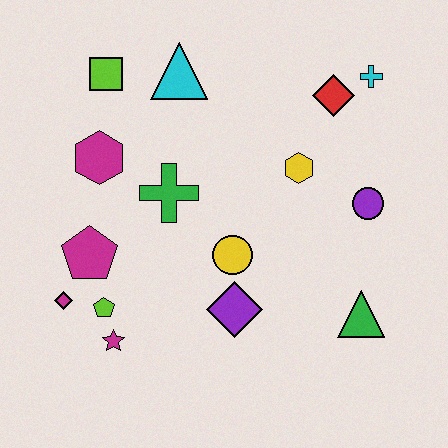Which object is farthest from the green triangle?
The lime square is farthest from the green triangle.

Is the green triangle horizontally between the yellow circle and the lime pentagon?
No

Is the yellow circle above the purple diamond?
Yes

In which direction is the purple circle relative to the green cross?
The purple circle is to the right of the green cross.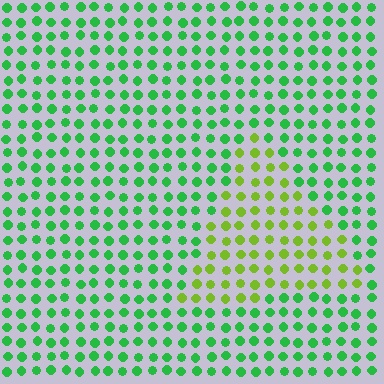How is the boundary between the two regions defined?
The boundary is defined purely by a slight shift in hue (about 44 degrees). Spacing, size, and orientation are identical on both sides.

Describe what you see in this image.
The image is filled with small green elements in a uniform arrangement. A triangle-shaped region is visible where the elements are tinted to a slightly different hue, forming a subtle color boundary.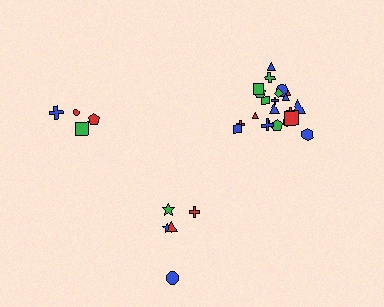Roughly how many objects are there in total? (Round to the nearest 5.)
Roughly 30 objects in total.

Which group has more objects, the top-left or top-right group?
The top-right group.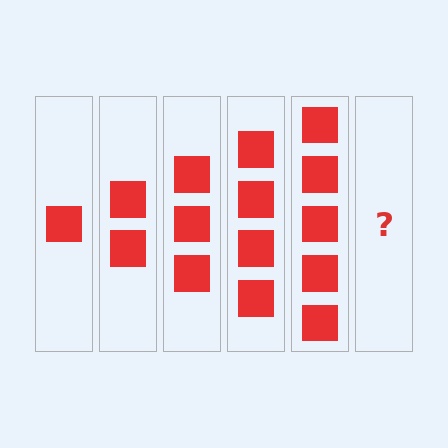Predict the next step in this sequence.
The next step is 6 squares.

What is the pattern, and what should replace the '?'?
The pattern is that each step adds one more square. The '?' should be 6 squares.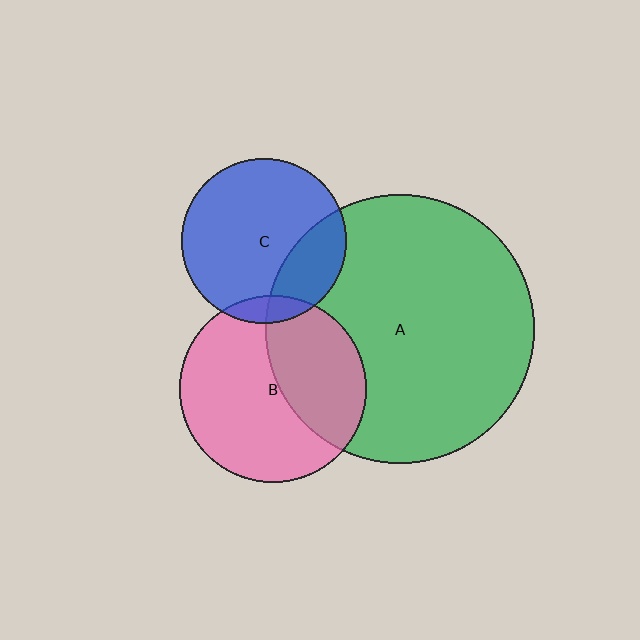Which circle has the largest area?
Circle A (green).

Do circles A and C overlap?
Yes.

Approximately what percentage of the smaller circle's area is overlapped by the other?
Approximately 25%.